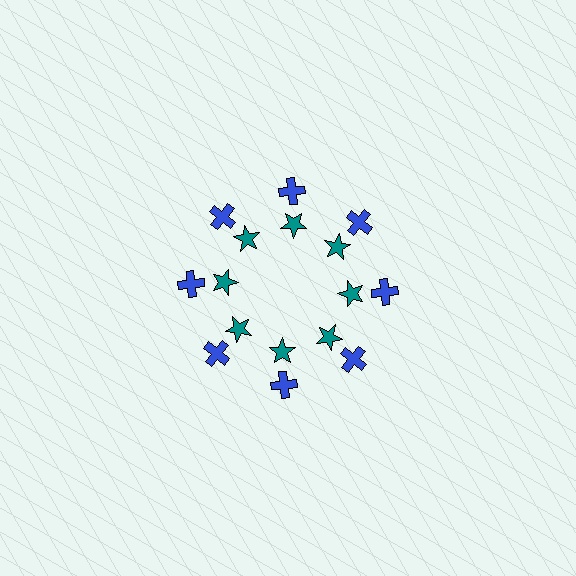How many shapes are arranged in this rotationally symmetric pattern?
There are 16 shapes, arranged in 8 groups of 2.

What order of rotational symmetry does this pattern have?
This pattern has 8-fold rotational symmetry.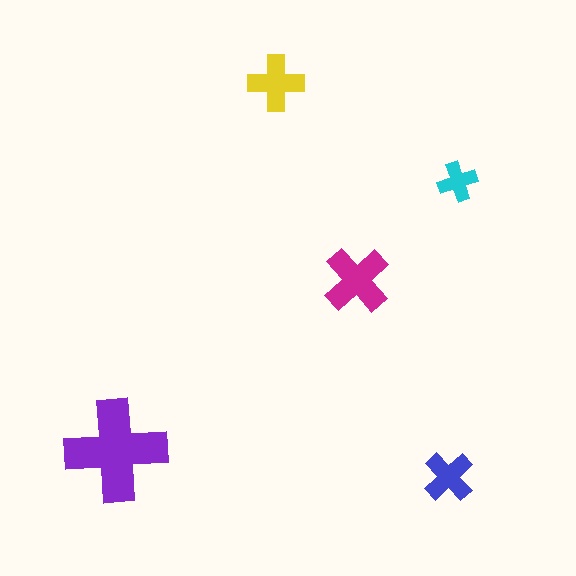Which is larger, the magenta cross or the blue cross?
The magenta one.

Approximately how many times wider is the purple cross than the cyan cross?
About 2.5 times wider.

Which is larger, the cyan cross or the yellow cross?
The yellow one.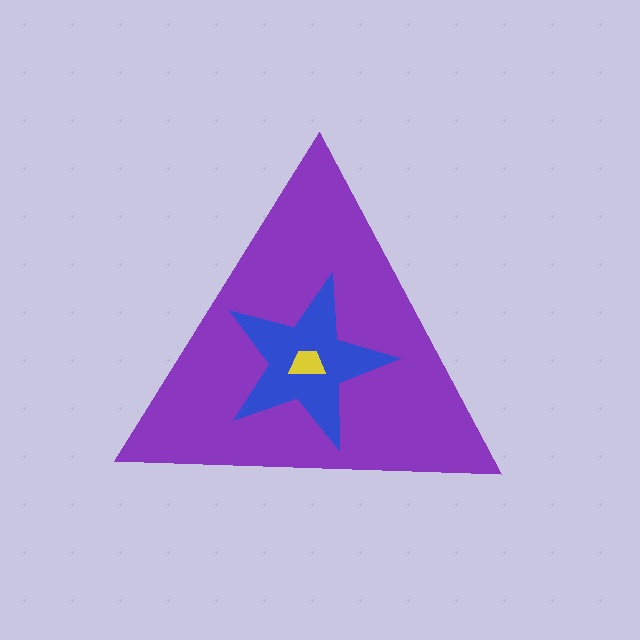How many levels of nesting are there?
3.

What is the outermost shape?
The purple triangle.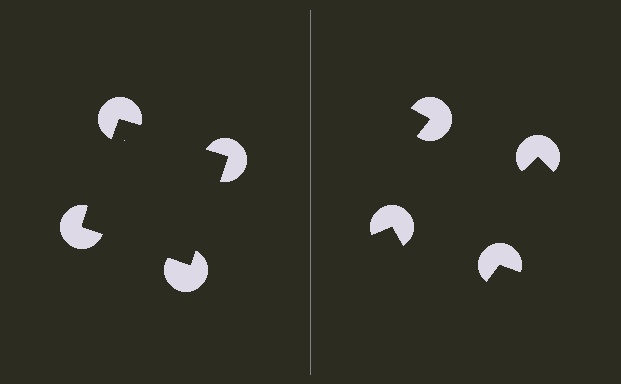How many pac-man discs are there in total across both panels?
8 — 4 on each side.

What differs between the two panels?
The pac-man discs are positioned identically on both sides; only the wedge orientations differ. On the left they align to a square; on the right they are misaligned.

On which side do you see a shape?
An illusory square appears on the left side. On the right side the wedge cuts are rotated, so no coherent shape forms.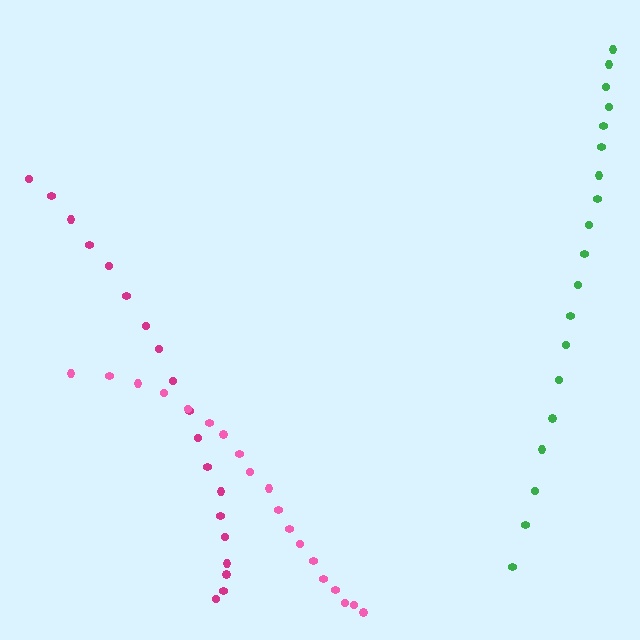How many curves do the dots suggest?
There are 3 distinct paths.